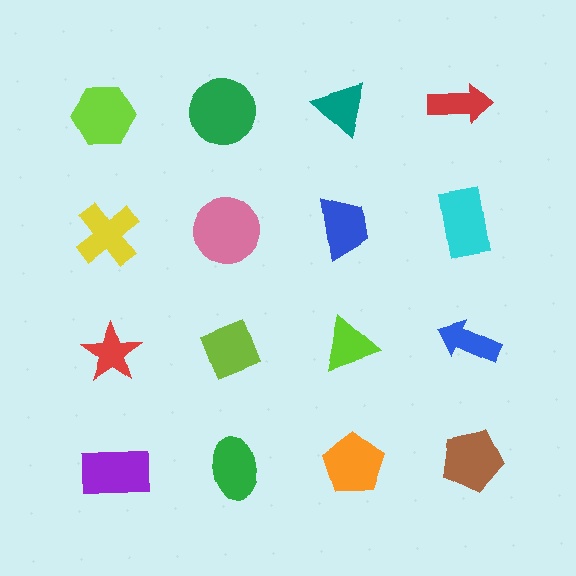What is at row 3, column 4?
A blue arrow.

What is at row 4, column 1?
A purple rectangle.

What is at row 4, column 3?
An orange pentagon.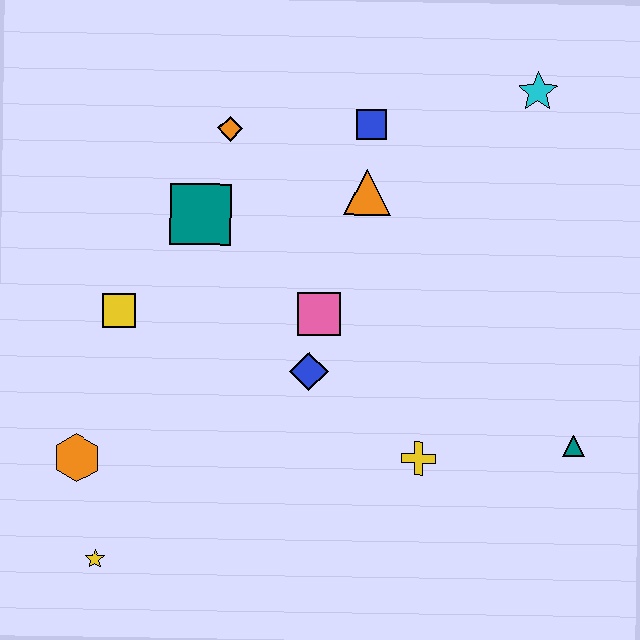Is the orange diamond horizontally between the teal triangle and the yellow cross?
No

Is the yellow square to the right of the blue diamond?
No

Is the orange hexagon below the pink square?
Yes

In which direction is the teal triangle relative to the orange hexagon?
The teal triangle is to the right of the orange hexagon.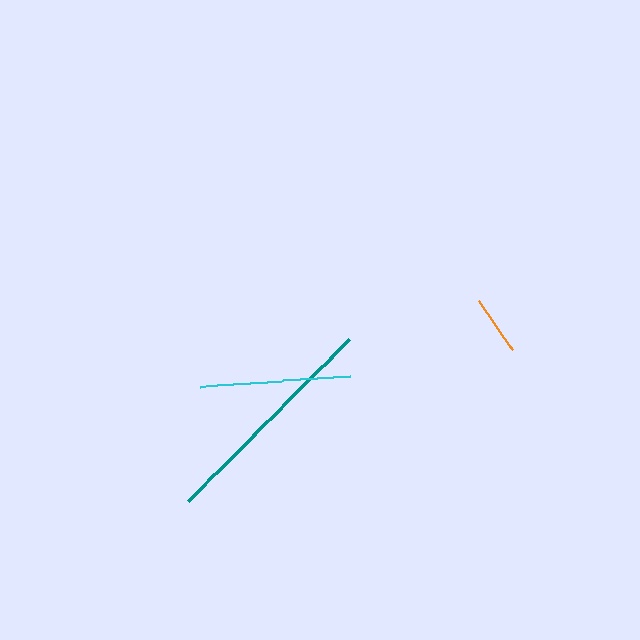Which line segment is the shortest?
The orange line is the shortest at approximately 61 pixels.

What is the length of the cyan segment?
The cyan segment is approximately 151 pixels long.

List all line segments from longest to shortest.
From longest to shortest: teal, cyan, orange.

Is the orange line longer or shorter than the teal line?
The teal line is longer than the orange line.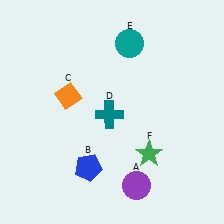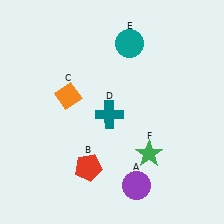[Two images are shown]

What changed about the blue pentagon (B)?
In Image 1, B is blue. In Image 2, it changed to red.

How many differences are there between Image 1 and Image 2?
There is 1 difference between the two images.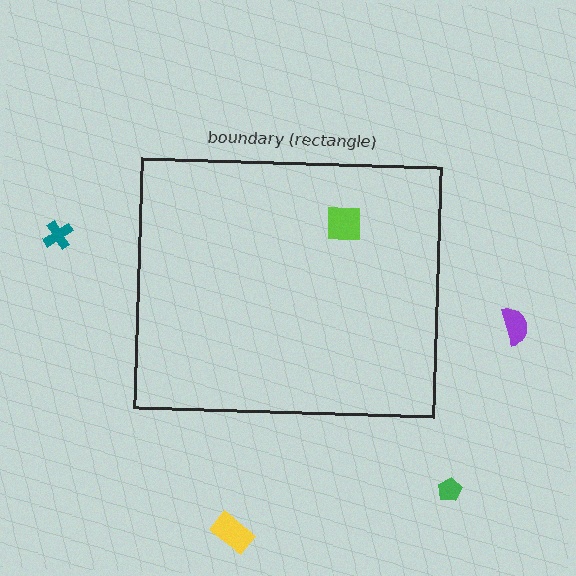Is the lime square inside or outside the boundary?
Inside.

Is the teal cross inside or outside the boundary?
Outside.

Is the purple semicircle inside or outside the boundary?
Outside.